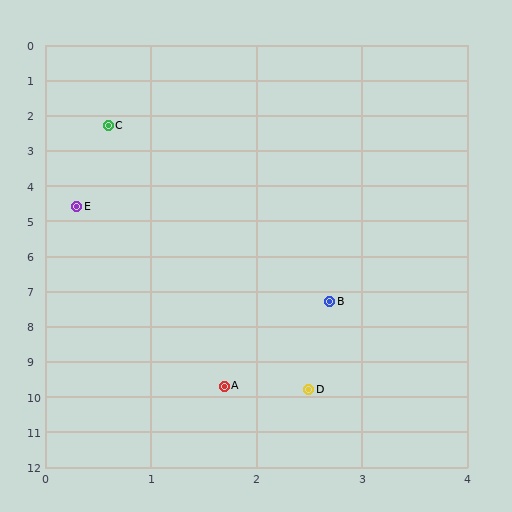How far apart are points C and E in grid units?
Points C and E are about 2.3 grid units apart.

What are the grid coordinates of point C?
Point C is at approximately (0.6, 2.3).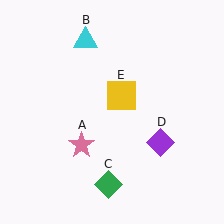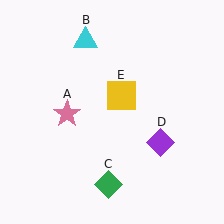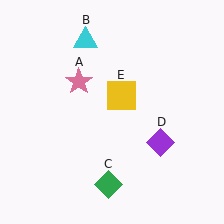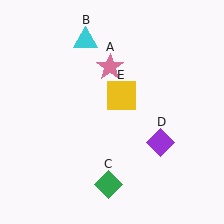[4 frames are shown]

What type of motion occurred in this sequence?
The pink star (object A) rotated clockwise around the center of the scene.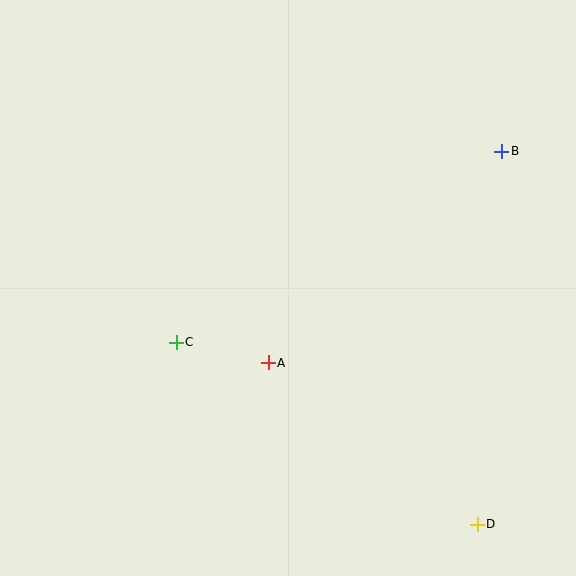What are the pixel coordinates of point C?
Point C is at (176, 342).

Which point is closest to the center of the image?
Point A at (268, 363) is closest to the center.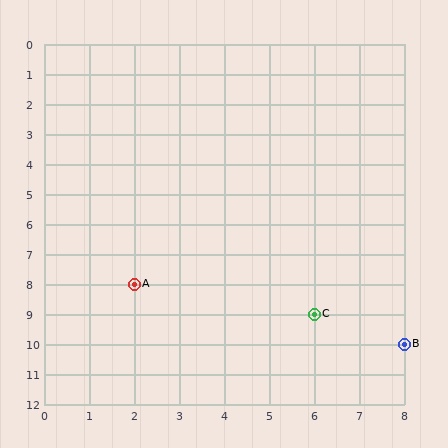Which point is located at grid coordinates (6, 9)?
Point C is at (6, 9).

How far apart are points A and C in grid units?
Points A and C are 4 columns and 1 row apart (about 4.1 grid units diagonally).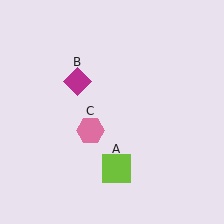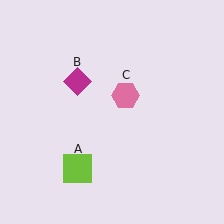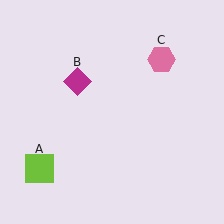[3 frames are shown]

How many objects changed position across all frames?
2 objects changed position: lime square (object A), pink hexagon (object C).